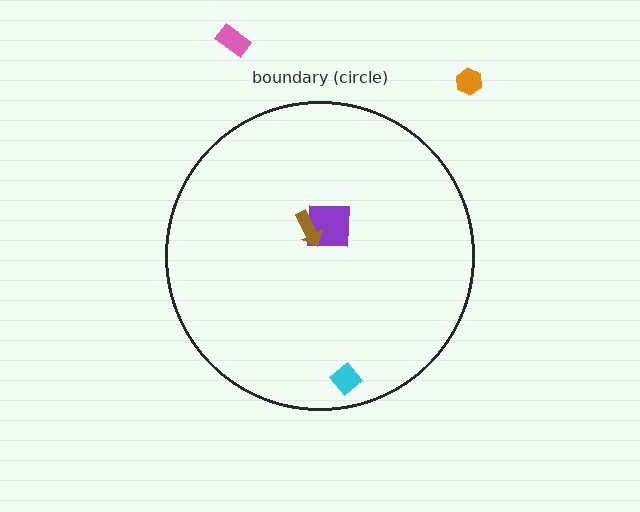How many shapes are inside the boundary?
3 inside, 2 outside.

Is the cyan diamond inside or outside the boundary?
Inside.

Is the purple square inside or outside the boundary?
Inside.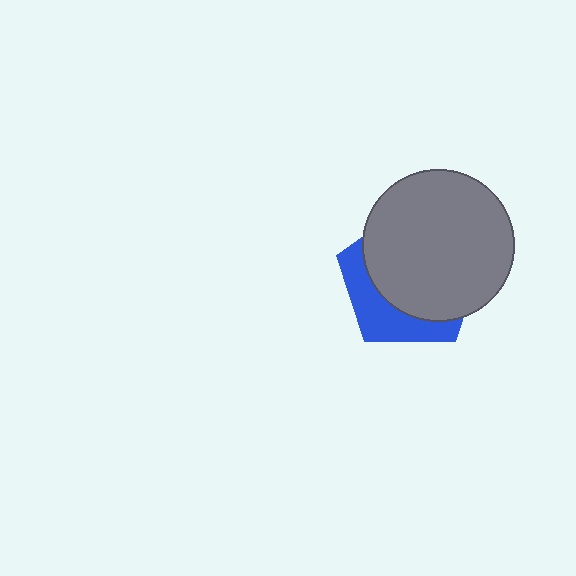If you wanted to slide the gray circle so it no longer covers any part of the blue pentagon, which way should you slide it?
Slide it toward the upper-right — that is the most direct way to separate the two shapes.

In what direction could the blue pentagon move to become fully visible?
The blue pentagon could move toward the lower-left. That would shift it out from behind the gray circle entirely.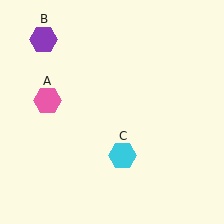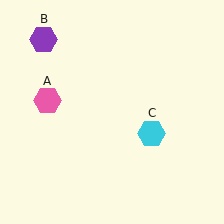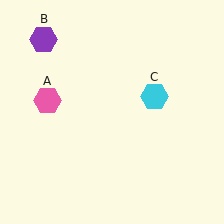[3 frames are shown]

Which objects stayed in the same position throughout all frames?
Pink hexagon (object A) and purple hexagon (object B) remained stationary.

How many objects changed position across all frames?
1 object changed position: cyan hexagon (object C).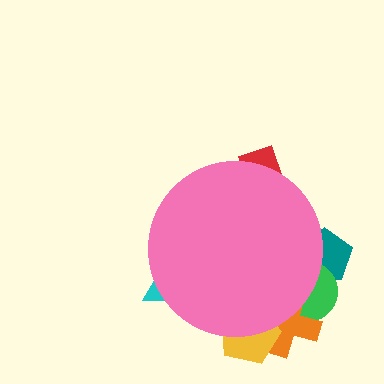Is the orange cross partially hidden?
Yes, the orange cross is partially hidden behind the pink circle.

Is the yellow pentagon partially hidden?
Yes, the yellow pentagon is partially hidden behind the pink circle.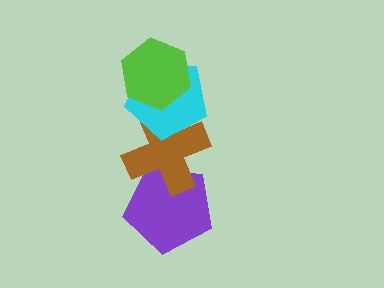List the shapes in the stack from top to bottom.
From top to bottom: the lime hexagon, the cyan pentagon, the brown cross, the purple pentagon.